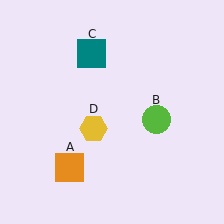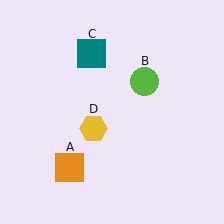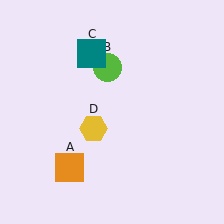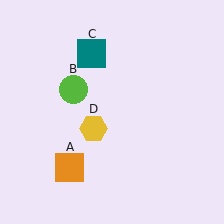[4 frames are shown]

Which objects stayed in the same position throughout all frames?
Orange square (object A) and teal square (object C) and yellow hexagon (object D) remained stationary.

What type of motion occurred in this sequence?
The lime circle (object B) rotated counterclockwise around the center of the scene.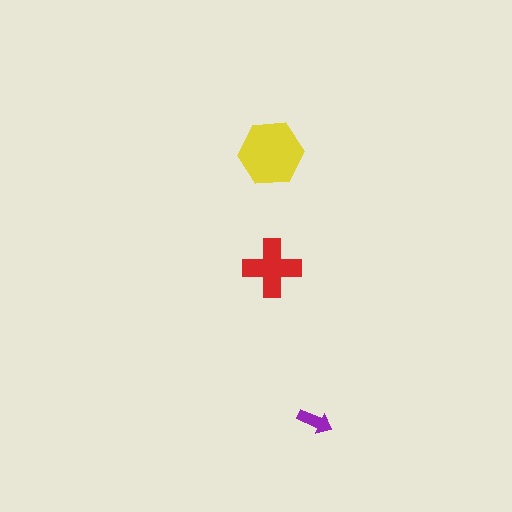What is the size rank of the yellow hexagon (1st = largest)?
1st.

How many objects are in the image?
There are 3 objects in the image.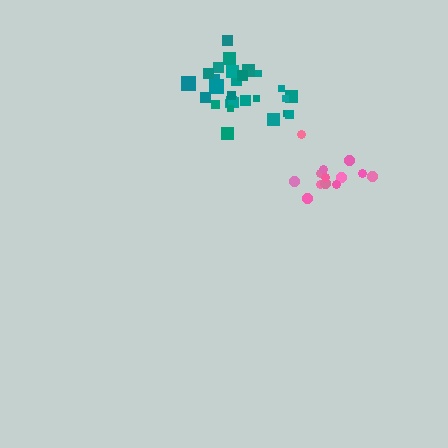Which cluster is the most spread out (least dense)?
Pink.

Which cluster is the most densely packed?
Teal.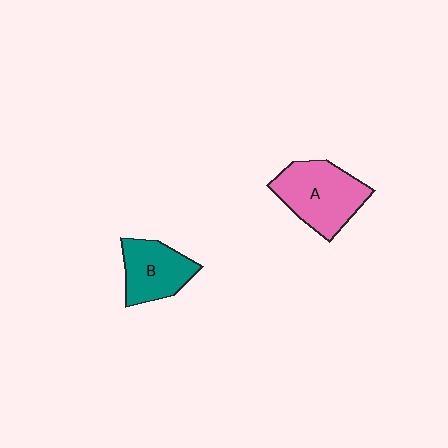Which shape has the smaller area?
Shape B (teal).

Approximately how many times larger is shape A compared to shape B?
Approximately 1.4 times.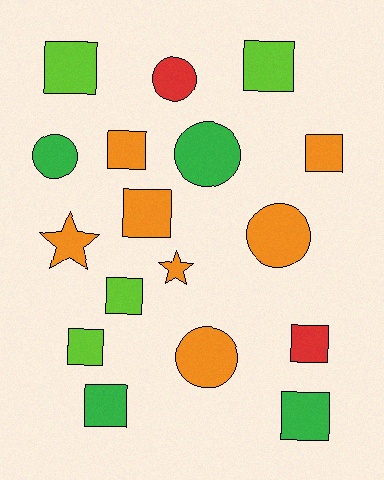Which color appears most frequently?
Orange, with 7 objects.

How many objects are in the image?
There are 17 objects.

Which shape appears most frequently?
Square, with 10 objects.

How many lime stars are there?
There are no lime stars.